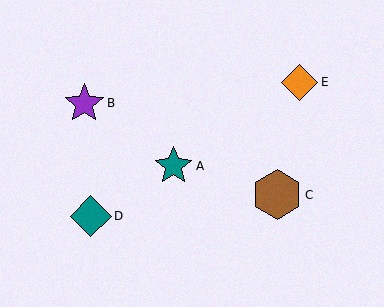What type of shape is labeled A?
Shape A is a teal star.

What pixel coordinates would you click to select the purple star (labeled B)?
Click at (84, 103) to select the purple star B.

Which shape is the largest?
The brown hexagon (labeled C) is the largest.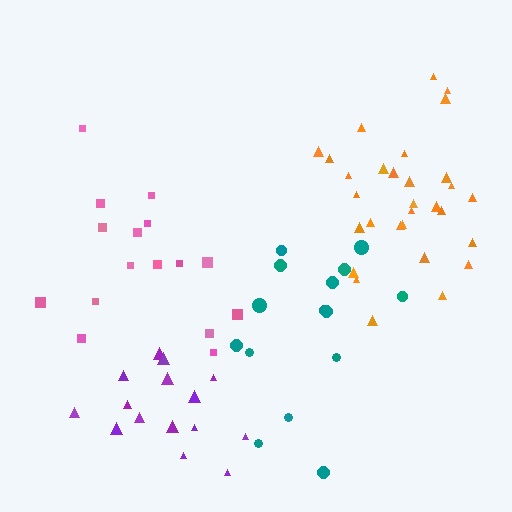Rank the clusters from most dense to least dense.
orange, purple, teal, pink.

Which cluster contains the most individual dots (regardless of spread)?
Orange (30).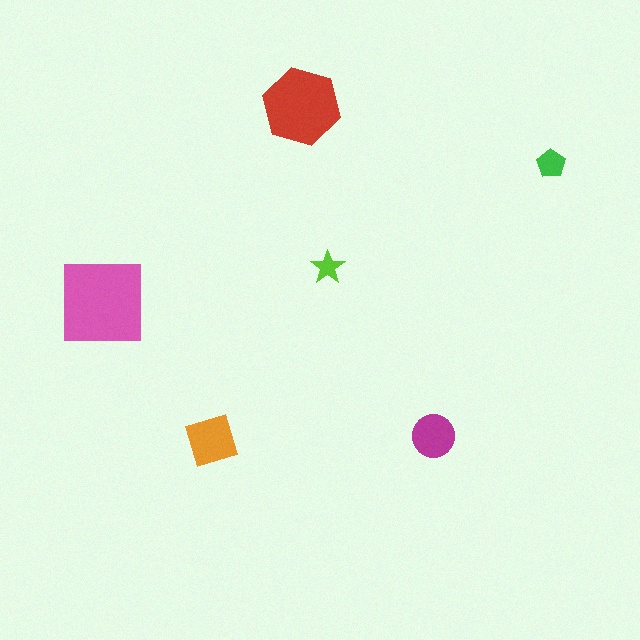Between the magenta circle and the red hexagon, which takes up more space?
The red hexagon.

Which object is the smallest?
The lime star.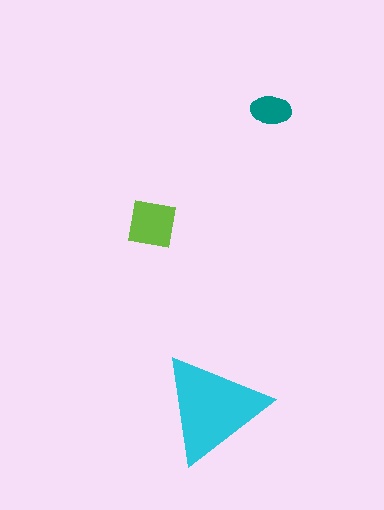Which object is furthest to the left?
The lime square is leftmost.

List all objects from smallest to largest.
The teal ellipse, the lime square, the cyan triangle.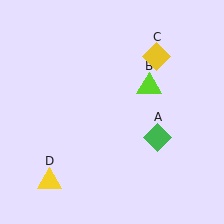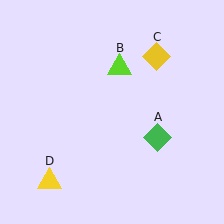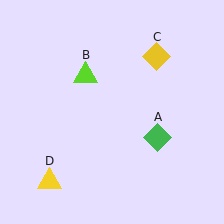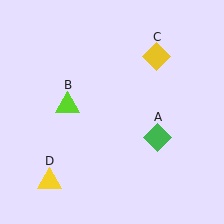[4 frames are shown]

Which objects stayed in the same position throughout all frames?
Green diamond (object A) and yellow diamond (object C) and yellow triangle (object D) remained stationary.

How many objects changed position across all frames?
1 object changed position: lime triangle (object B).